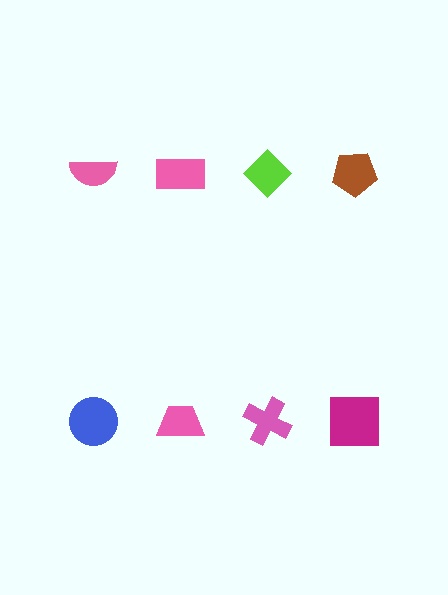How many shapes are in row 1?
4 shapes.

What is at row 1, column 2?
A pink rectangle.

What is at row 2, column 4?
A magenta square.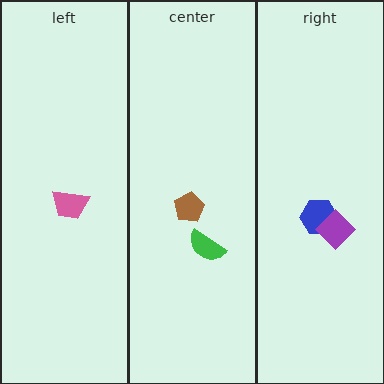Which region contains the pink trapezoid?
The left region.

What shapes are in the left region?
The pink trapezoid.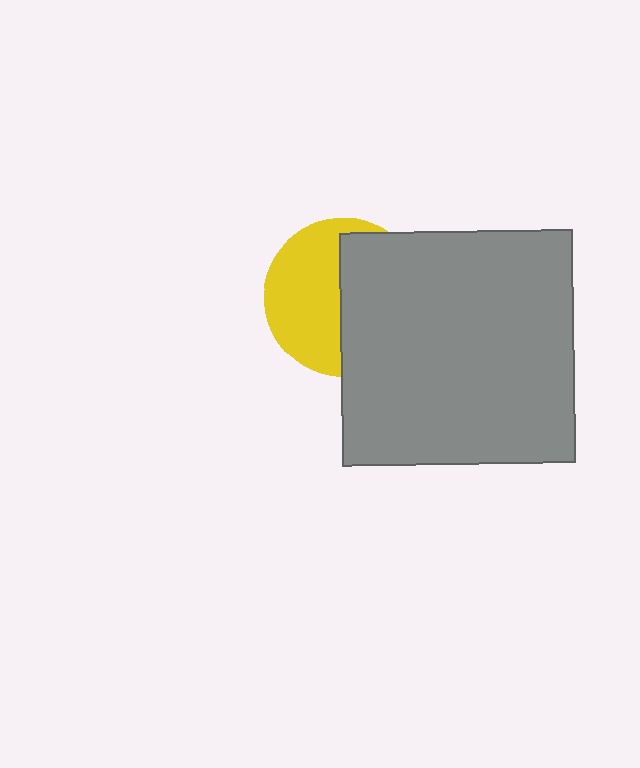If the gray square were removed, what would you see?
You would see the complete yellow circle.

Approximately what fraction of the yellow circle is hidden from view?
Roughly 50% of the yellow circle is hidden behind the gray square.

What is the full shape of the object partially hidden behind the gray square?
The partially hidden object is a yellow circle.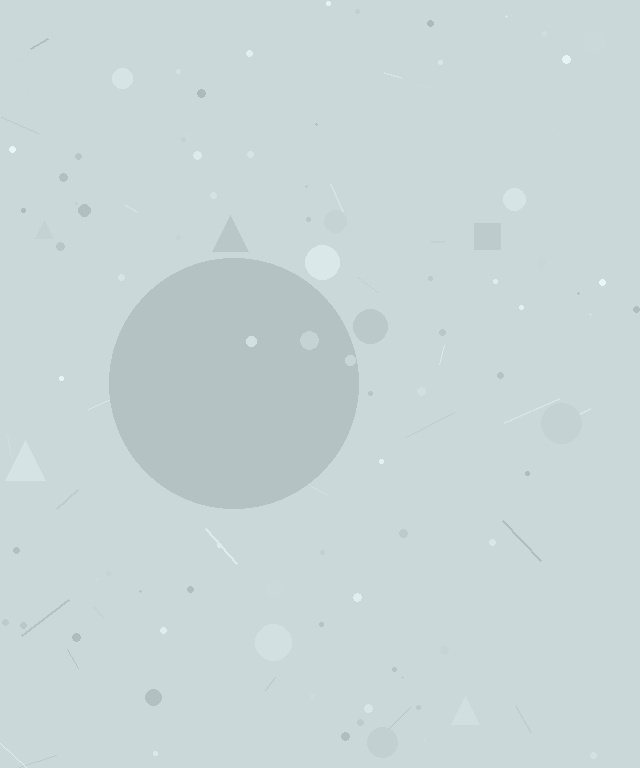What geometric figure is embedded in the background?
A circle is embedded in the background.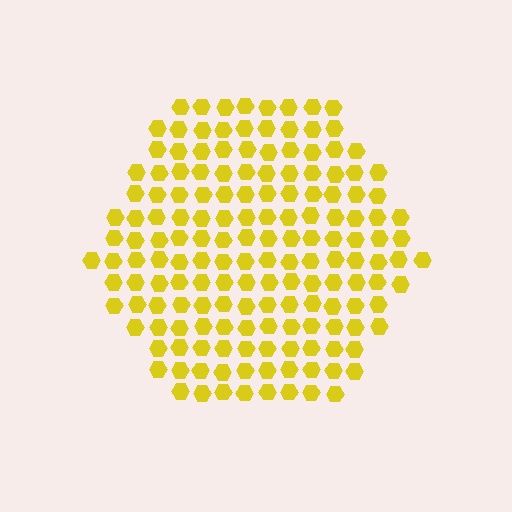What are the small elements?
The small elements are hexagons.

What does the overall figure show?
The overall figure shows a hexagon.